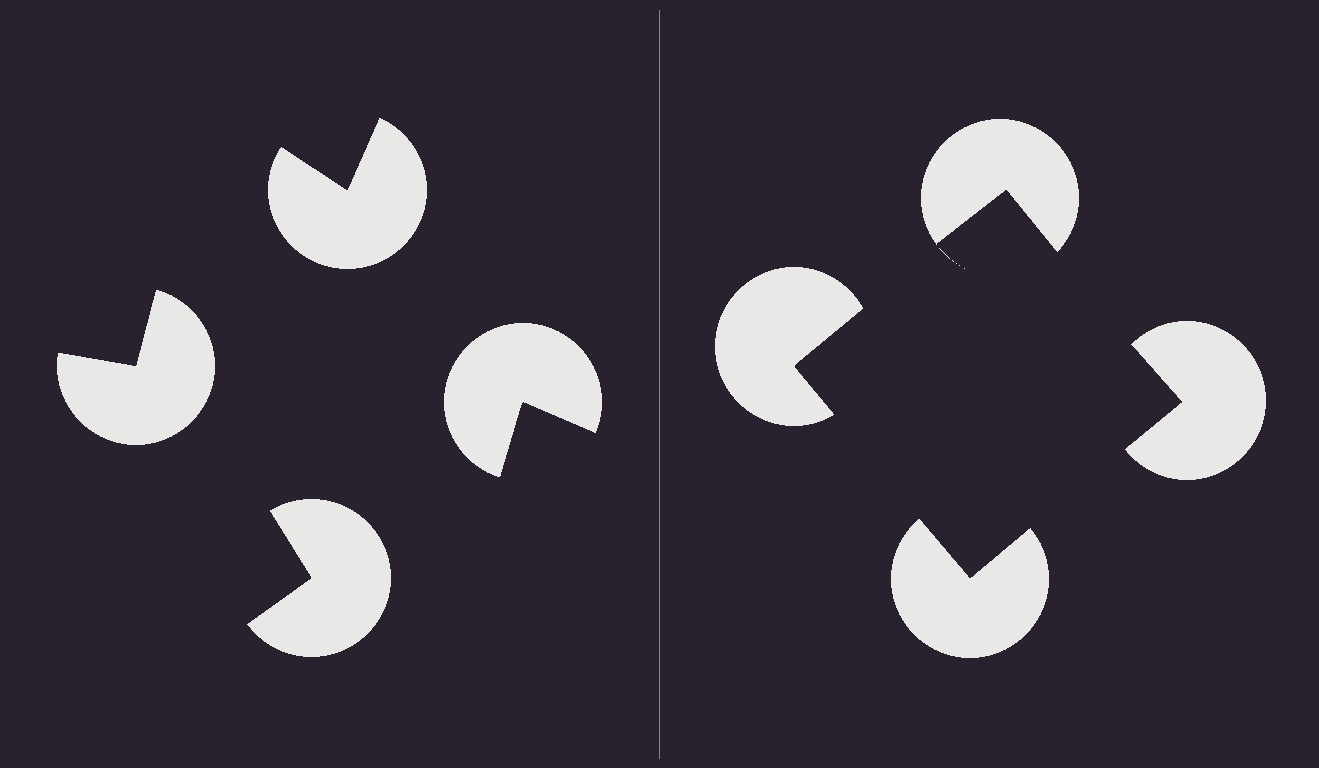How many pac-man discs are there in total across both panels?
8 — 4 on each side.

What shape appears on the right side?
An illusory square.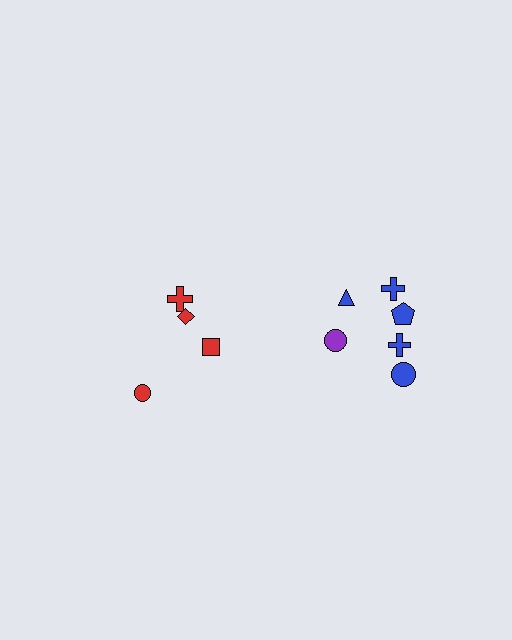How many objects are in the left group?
There are 4 objects.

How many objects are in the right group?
There are 6 objects.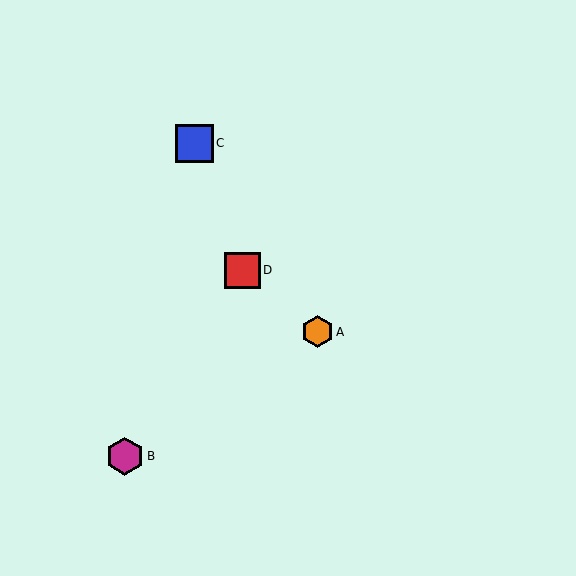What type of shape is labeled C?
Shape C is a blue square.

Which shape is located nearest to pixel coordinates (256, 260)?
The red square (labeled D) at (242, 270) is nearest to that location.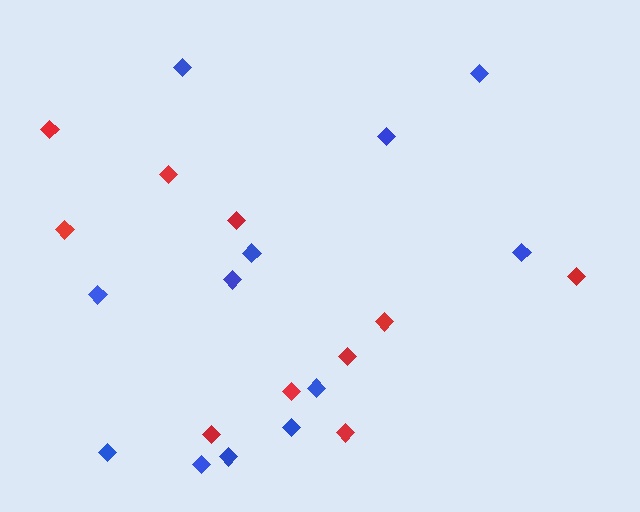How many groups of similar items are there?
There are 2 groups: one group of red diamonds (10) and one group of blue diamonds (12).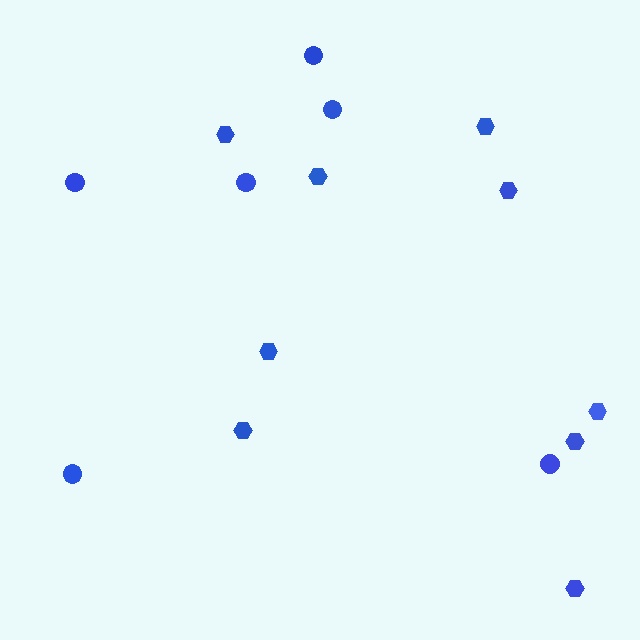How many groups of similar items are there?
There are 2 groups: one group of hexagons (9) and one group of circles (6).